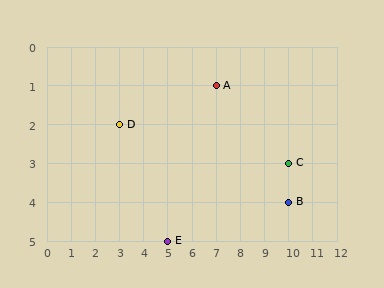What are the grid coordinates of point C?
Point C is at grid coordinates (10, 3).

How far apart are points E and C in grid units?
Points E and C are 5 columns and 2 rows apart (about 5.4 grid units diagonally).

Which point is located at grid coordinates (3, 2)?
Point D is at (3, 2).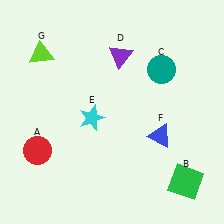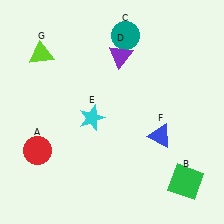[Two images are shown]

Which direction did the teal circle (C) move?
The teal circle (C) moved left.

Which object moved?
The teal circle (C) moved left.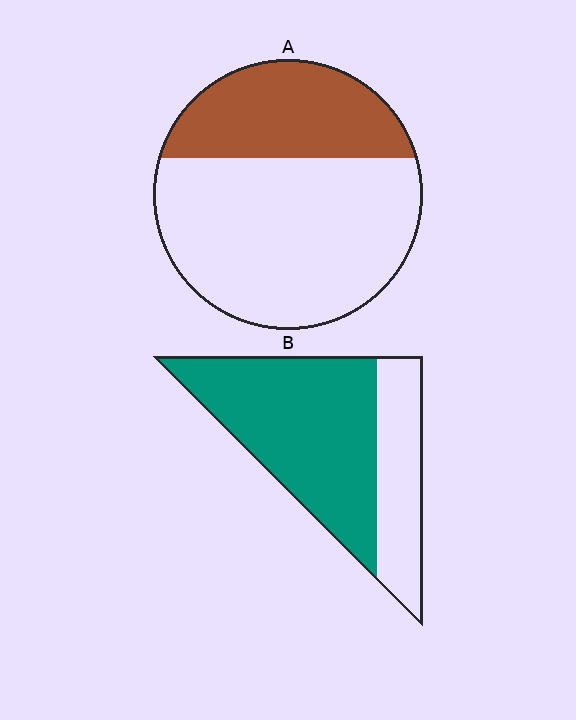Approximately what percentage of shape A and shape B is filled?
A is approximately 35% and B is approximately 70%.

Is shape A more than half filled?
No.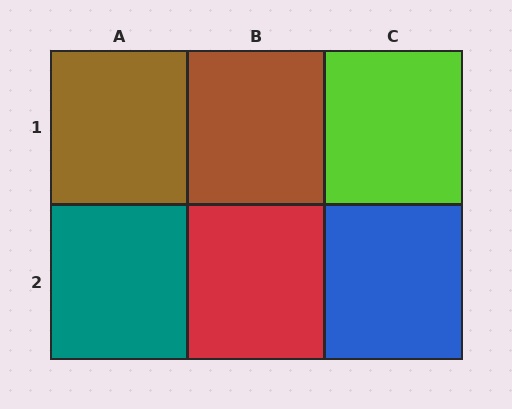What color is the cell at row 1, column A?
Brown.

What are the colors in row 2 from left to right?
Teal, red, blue.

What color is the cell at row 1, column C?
Lime.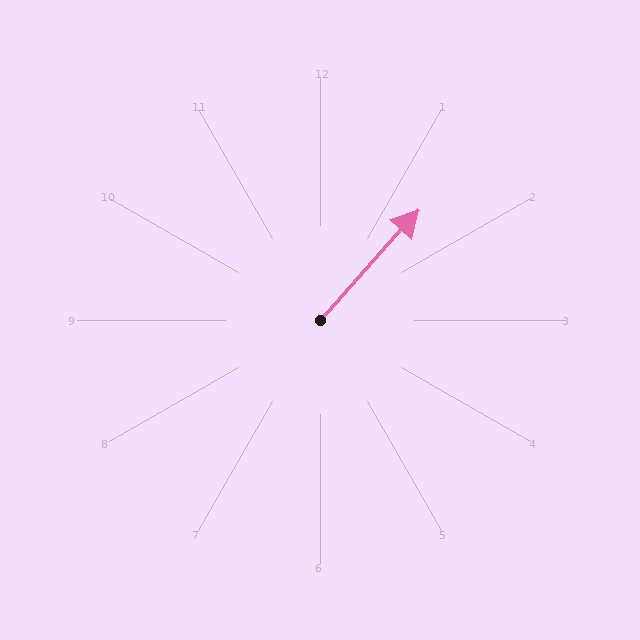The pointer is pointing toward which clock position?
Roughly 1 o'clock.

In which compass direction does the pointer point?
Northeast.